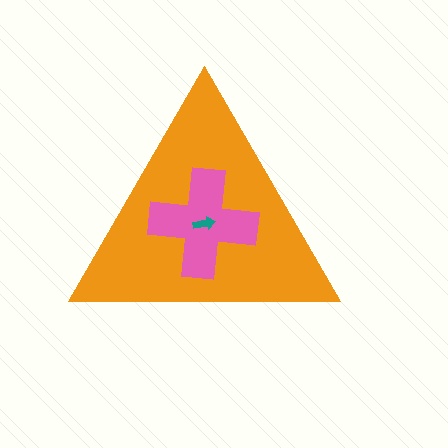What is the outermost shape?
The orange triangle.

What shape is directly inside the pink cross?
The teal arrow.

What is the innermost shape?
The teal arrow.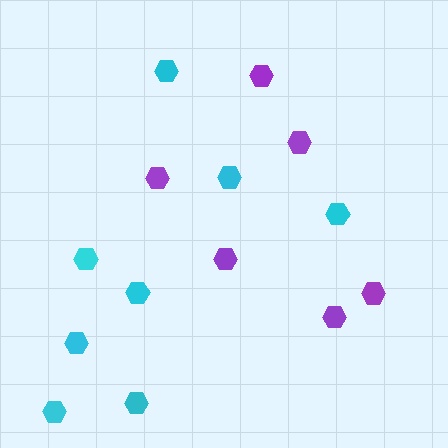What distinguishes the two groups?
There are 2 groups: one group of purple hexagons (6) and one group of cyan hexagons (8).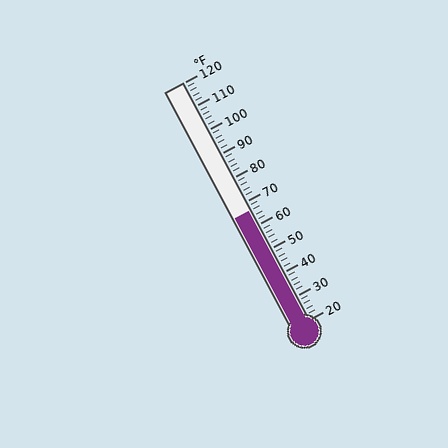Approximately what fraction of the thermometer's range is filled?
The thermometer is filled to approximately 45% of its range.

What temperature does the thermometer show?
The thermometer shows approximately 66°F.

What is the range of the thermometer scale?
The thermometer scale ranges from 20°F to 120°F.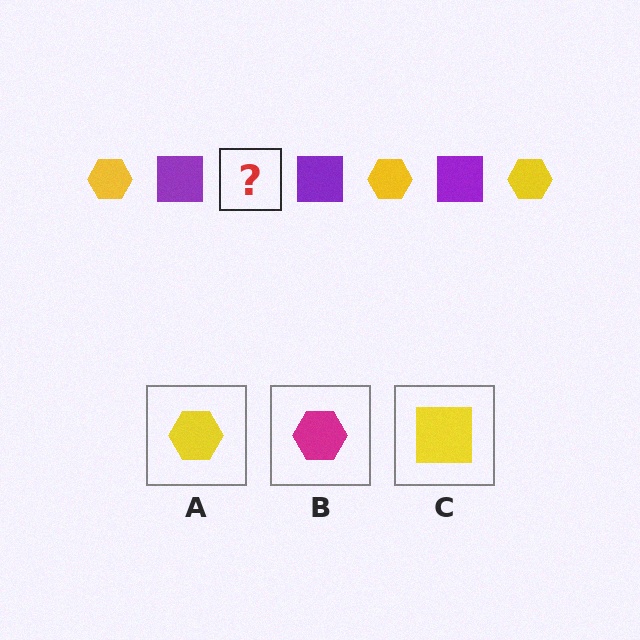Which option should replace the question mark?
Option A.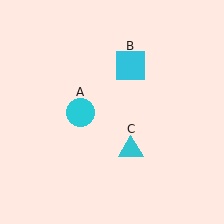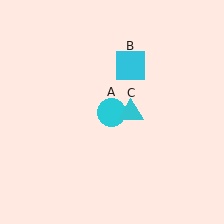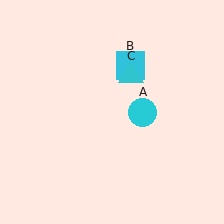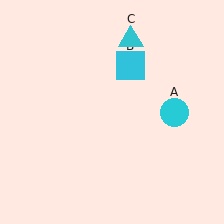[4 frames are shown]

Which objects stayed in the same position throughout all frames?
Cyan square (object B) remained stationary.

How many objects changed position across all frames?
2 objects changed position: cyan circle (object A), cyan triangle (object C).